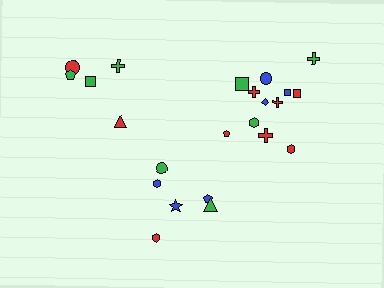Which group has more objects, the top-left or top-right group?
The top-right group.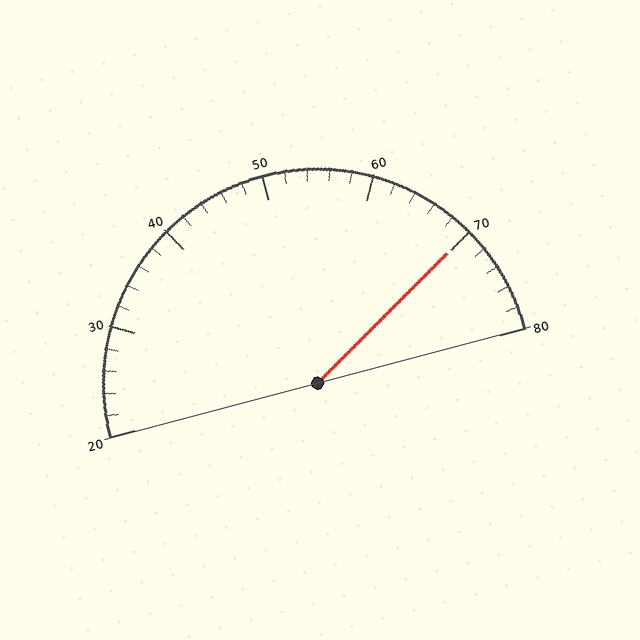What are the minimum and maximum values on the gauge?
The gauge ranges from 20 to 80.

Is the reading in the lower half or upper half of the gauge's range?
The reading is in the upper half of the range (20 to 80).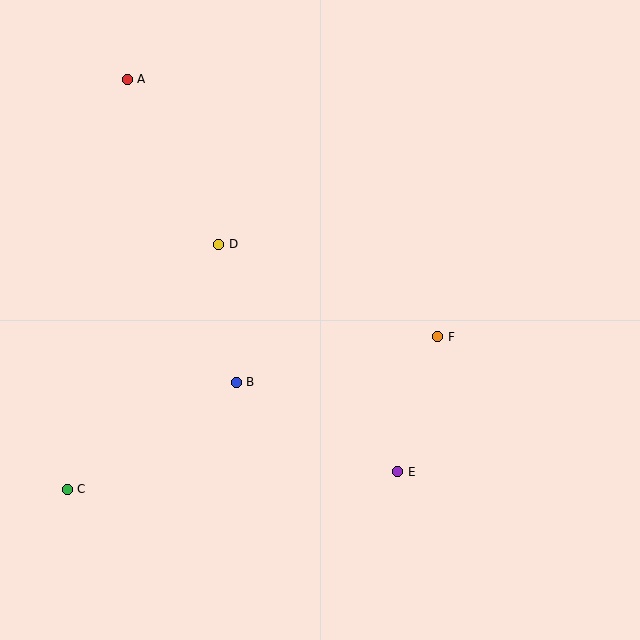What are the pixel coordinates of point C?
Point C is at (67, 489).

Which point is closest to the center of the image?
Point B at (236, 382) is closest to the center.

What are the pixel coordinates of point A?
Point A is at (127, 79).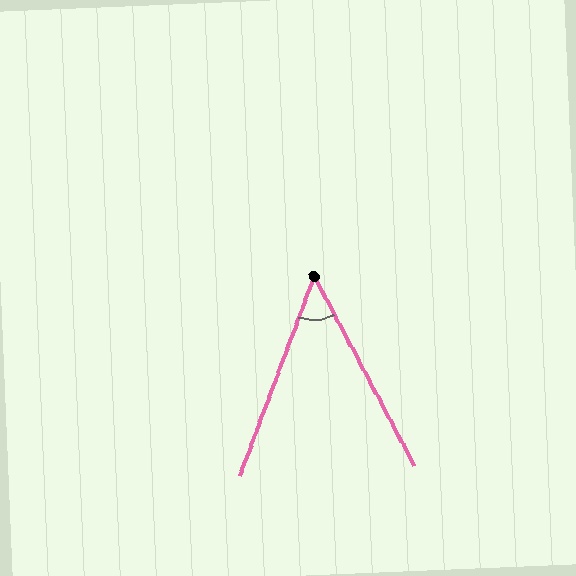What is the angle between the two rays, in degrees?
Approximately 49 degrees.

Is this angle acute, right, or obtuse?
It is acute.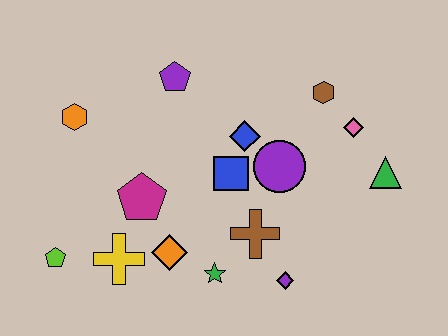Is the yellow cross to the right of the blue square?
No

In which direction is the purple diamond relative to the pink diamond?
The purple diamond is below the pink diamond.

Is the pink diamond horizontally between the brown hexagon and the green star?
No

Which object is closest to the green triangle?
The pink diamond is closest to the green triangle.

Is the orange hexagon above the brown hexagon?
No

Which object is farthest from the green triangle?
The lime pentagon is farthest from the green triangle.